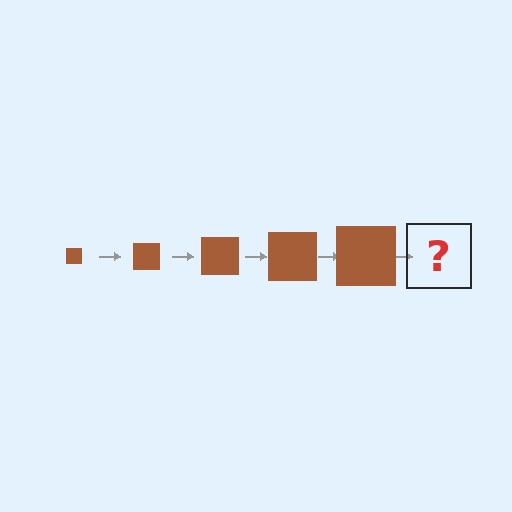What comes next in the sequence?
The next element should be a brown square, larger than the previous one.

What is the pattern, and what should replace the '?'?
The pattern is that the square gets progressively larger each step. The '?' should be a brown square, larger than the previous one.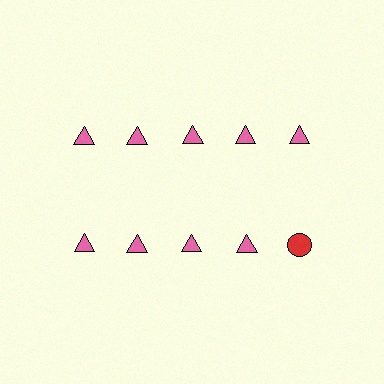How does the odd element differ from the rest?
It differs in both color (red instead of pink) and shape (circle instead of triangle).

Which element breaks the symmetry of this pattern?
The red circle in the second row, rightmost column breaks the symmetry. All other shapes are pink triangles.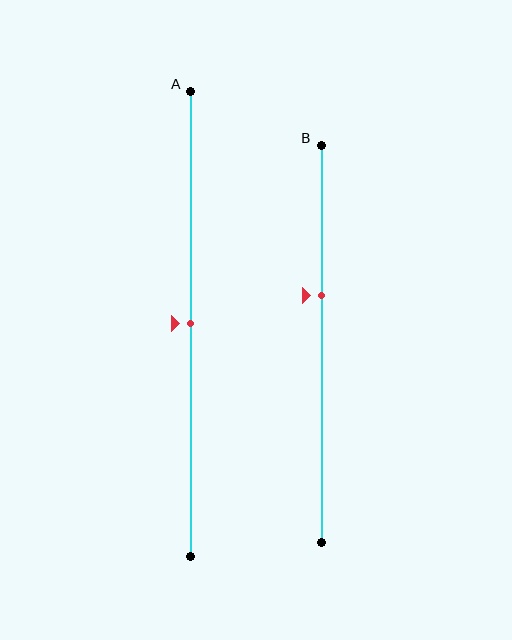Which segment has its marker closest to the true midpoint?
Segment A has its marker closest to the true midpoint.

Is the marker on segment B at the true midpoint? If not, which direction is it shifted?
No, the marker on segment B is shifted upward by about 12% of the segment length.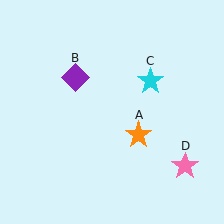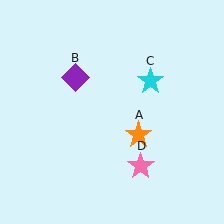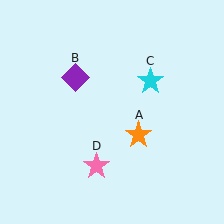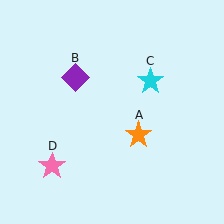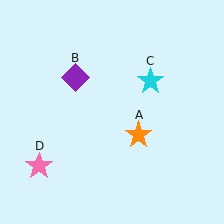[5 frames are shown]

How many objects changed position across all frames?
1 object changed position: pink star (object D).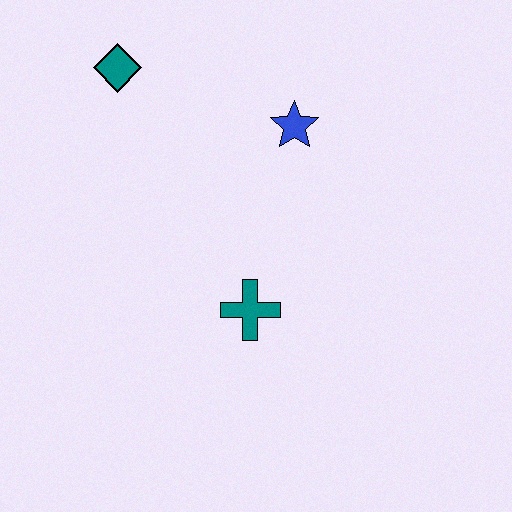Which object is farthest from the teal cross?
The teal diamond is farthest from the teal cross.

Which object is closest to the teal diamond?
The blue star is closest to the teal diamond.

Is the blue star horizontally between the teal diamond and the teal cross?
No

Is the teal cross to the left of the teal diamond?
No